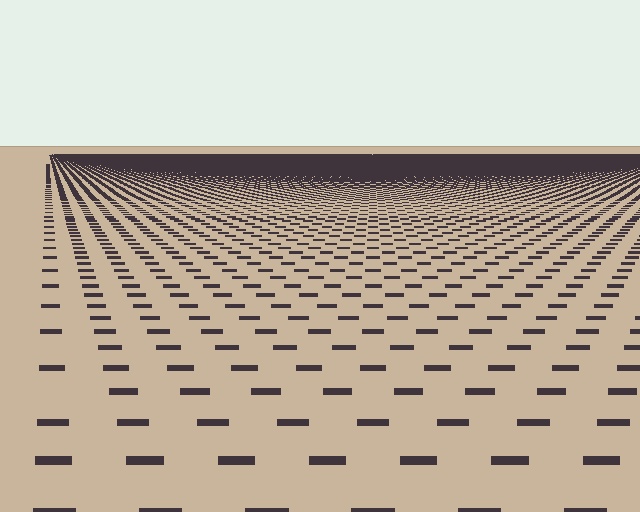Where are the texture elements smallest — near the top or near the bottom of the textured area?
Near the top.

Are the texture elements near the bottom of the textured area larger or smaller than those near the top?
Larger. Near the bottom, elements are closer to the viewer and appear at a bigger on-screen size.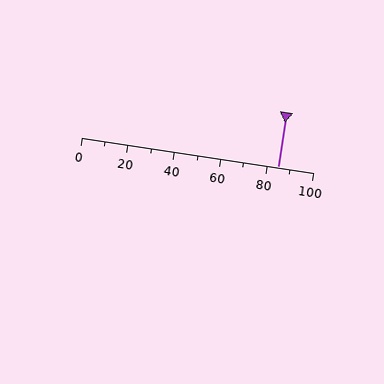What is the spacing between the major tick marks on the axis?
The major ticks are spaced 20 apart.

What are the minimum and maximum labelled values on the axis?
The axis runs from 0 to 100.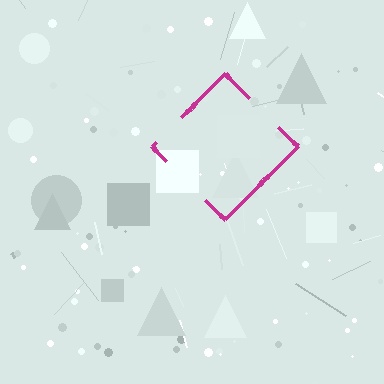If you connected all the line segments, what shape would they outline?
They would outline a diamond.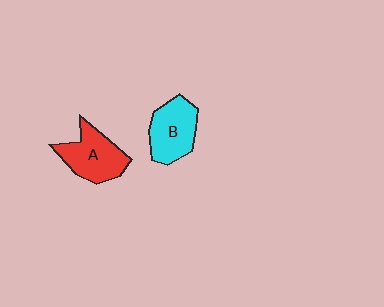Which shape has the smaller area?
Shape B (cyan).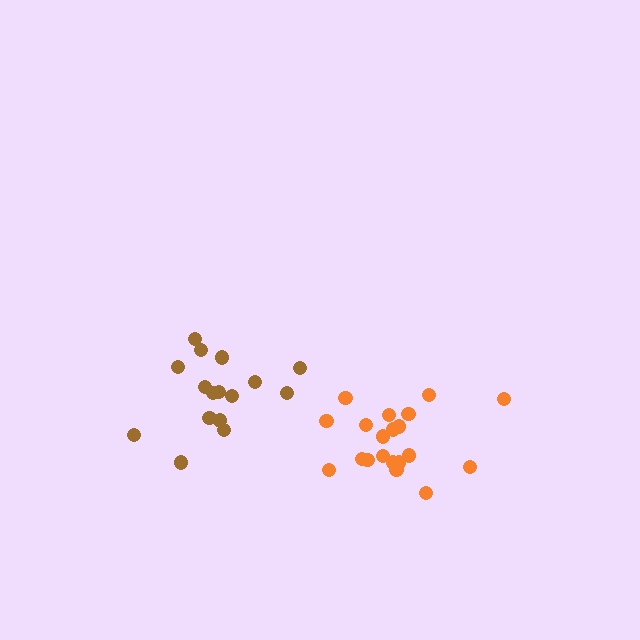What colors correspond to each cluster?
The clusters are colored: orange, brown.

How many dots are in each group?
Group 1: 20 dots, Group 2: 16 dots (36 total).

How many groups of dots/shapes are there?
There are 2 groups.